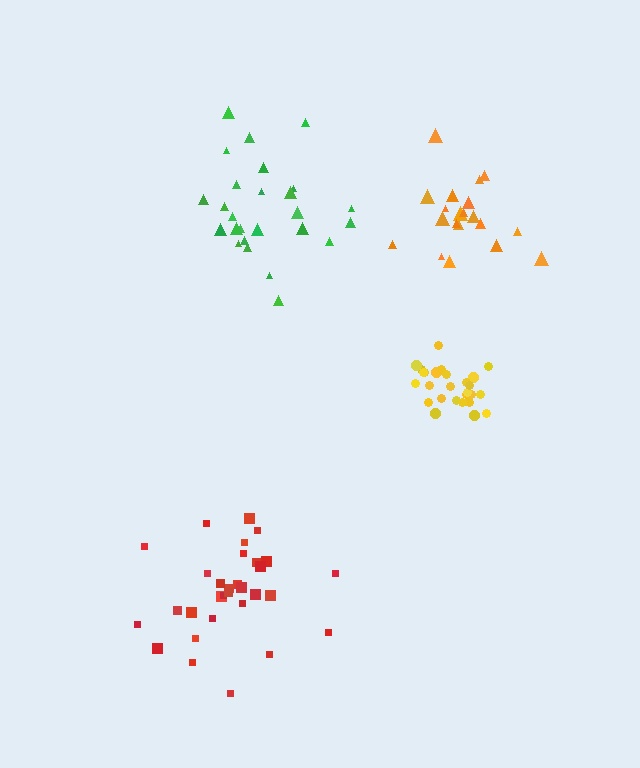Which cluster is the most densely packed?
Yellow.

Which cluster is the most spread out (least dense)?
Green.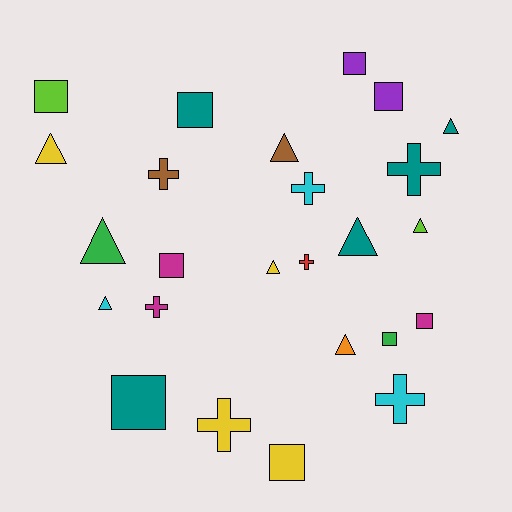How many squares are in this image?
There are 9 squares.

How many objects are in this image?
There are 25 objects.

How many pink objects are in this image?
There are no pink objects.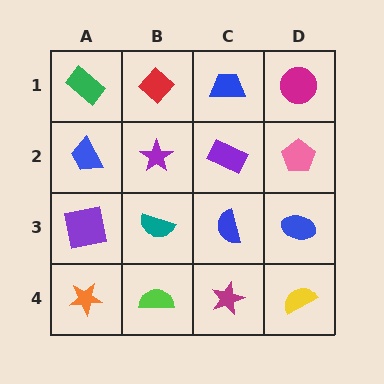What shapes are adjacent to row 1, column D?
A pink pentagon (row 2, column D), a blue trapezoid (row 1, column C).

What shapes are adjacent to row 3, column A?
A blue trapezoid (row 2, column A), an orange star (row 4, column A), a teal semicircle (row 3, column B).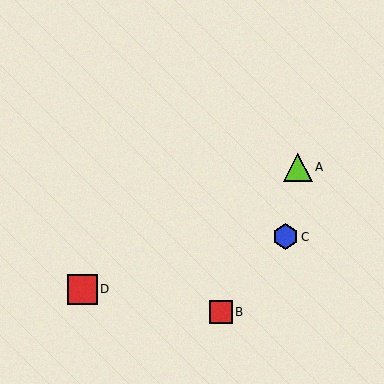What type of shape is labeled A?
Shape A is a lime triangle.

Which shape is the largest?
The red square (labeled D) is the largest.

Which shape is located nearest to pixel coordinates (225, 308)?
The red square (labeled B) at (221, 312) is nearest to that location.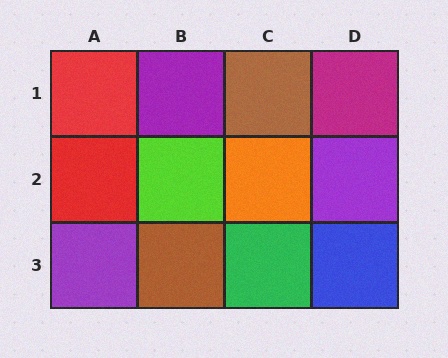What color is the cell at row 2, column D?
Purple.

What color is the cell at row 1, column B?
Purple.